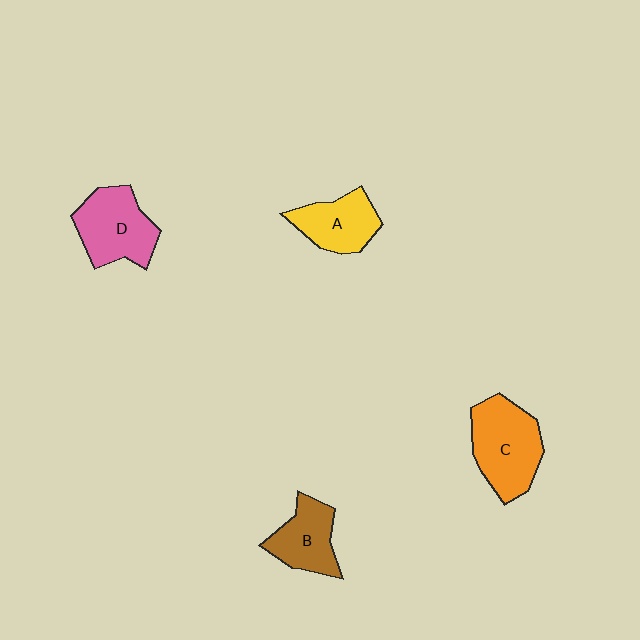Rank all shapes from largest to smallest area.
From largest to smallest: C (orange), D (pink), A (yellow), B (brown).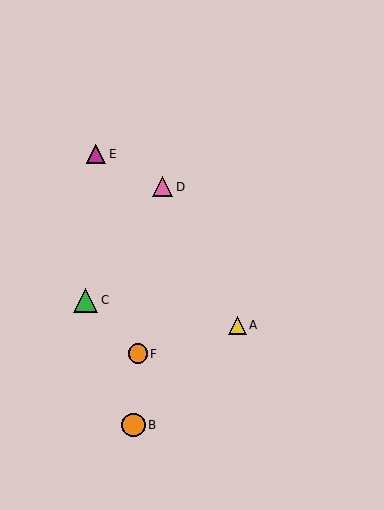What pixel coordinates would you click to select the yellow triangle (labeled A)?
Click at (237, 325) to select the yellow triangle A.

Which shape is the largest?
The green triangle (labeled C) is the largest.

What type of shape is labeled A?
Shape A is a yellow triangle.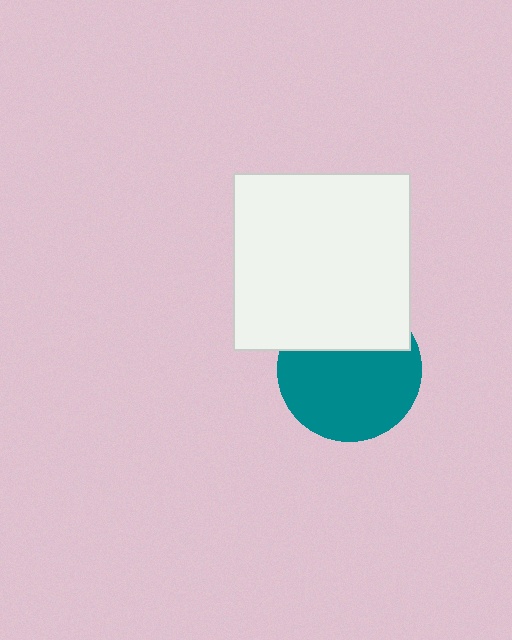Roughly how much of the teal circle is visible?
Most of it is visible (roughly 66%).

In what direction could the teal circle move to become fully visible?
The teal circle could move down. That would shift it out from behind the white square entirely.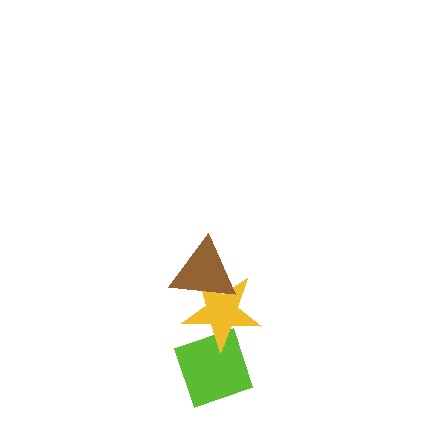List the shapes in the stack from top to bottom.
From top to bottom: the brown triangle, the yellow star, the lime diamond.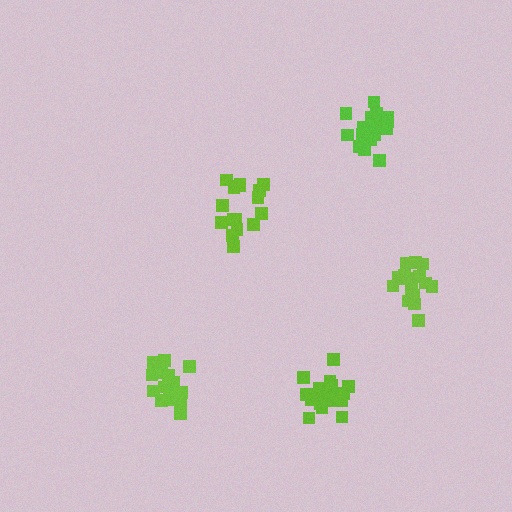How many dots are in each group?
Group 1: 19 dots, Group 2: 18 dots, Group 3: 16 dots, Group 4: 16 dots, Group 5: 16 dots (85 total).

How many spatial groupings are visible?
There are 5 spatial groupings.